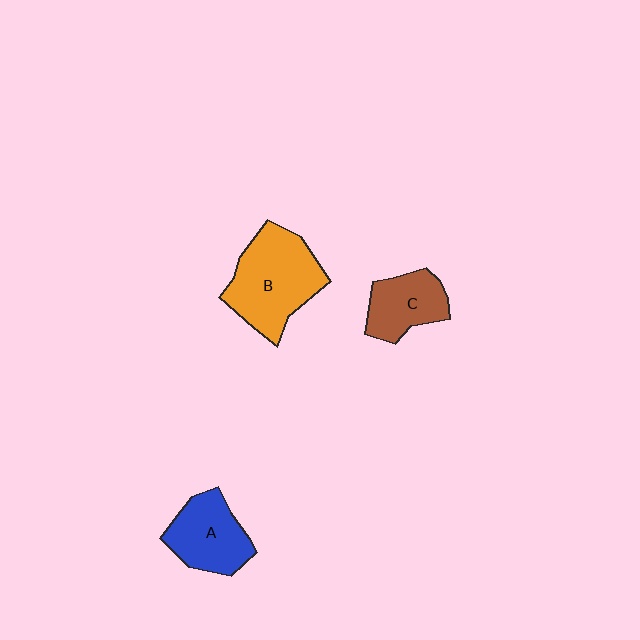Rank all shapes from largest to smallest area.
From largest to smallest: B (orange), A (blue), C (brown).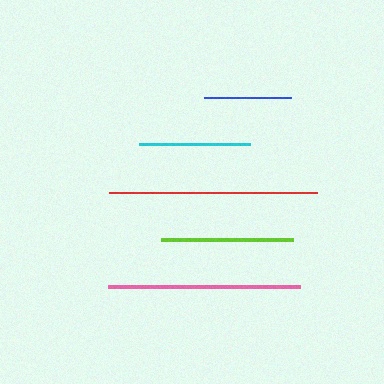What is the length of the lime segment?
The lime segment is approximately 132 pixels long.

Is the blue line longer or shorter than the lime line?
The lime line is longer than the blue line.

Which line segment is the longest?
The red line is the longest at approximately 208 pixels.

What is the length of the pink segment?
The pink segment is approximately 192 pixels long.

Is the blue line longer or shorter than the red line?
The red line is longer than the blue line.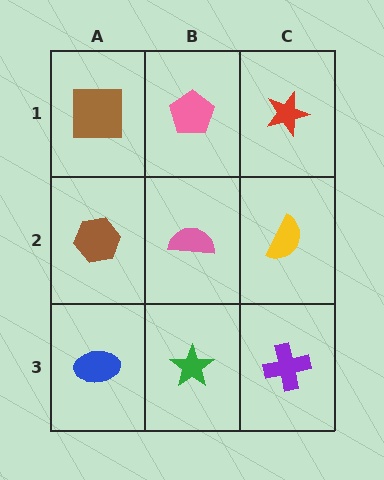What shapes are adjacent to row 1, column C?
A yellow semicircle (row 2, column C), a pink pentagon (row 1, column B).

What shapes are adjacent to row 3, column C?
A yellow semicircle (row 2, column C), a green star (row 3, column B).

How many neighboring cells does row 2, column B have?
4.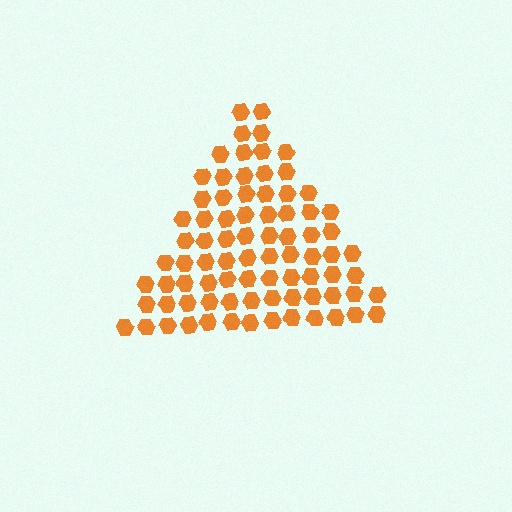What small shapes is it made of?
It is made of small hexagons.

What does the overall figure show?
The overall figure shows a triangle.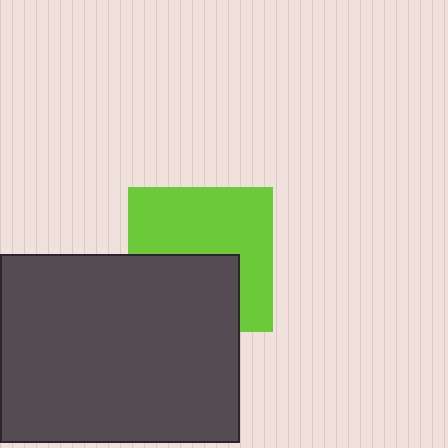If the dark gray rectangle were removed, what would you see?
You would see the complete lime square.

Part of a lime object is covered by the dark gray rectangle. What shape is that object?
It is a square.